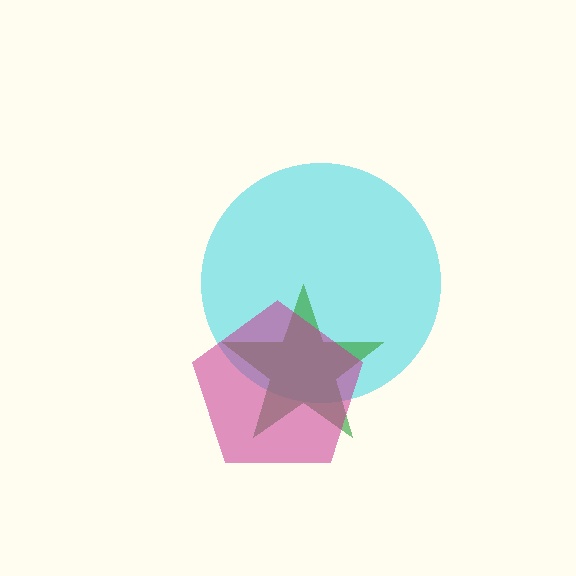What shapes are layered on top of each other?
The layered shapes are: a cyan circle, a green star, a magenta pentagon.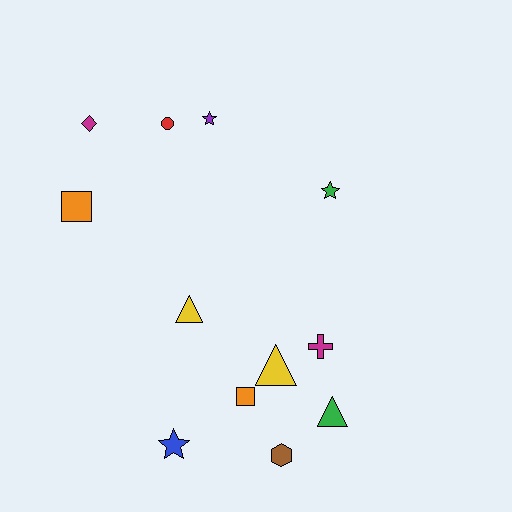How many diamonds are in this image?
There is 1 diamond.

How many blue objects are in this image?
There is 1 blue object.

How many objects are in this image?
There are 12 objects.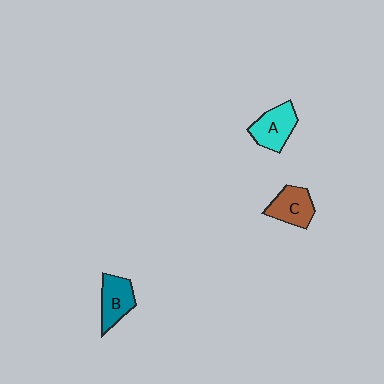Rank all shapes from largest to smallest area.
From largest to smallest: A (cyan), B (teal), C (brown).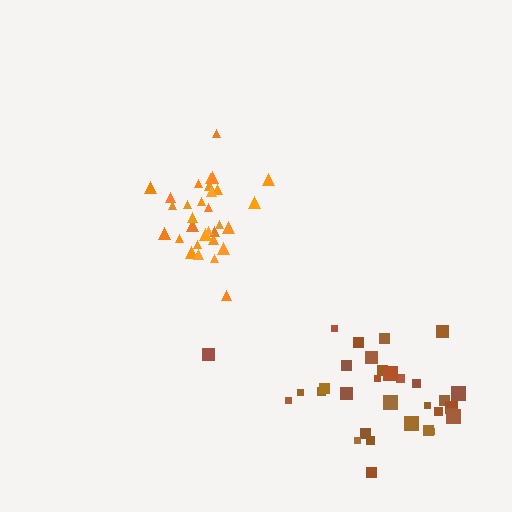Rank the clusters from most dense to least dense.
orange, brown.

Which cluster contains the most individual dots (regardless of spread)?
Brown (33).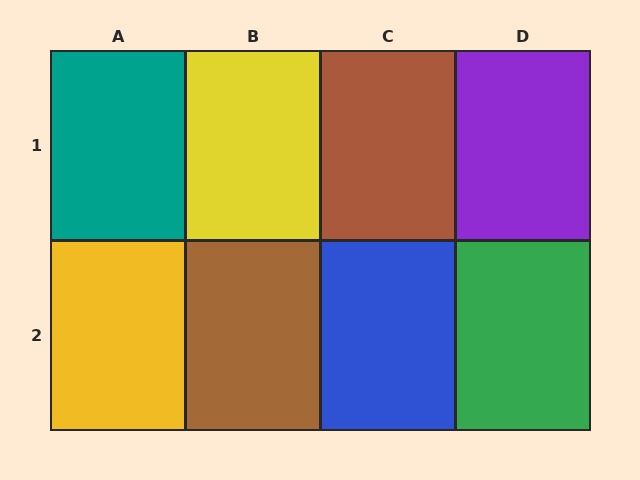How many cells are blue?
1 cell is blue.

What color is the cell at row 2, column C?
Blue.